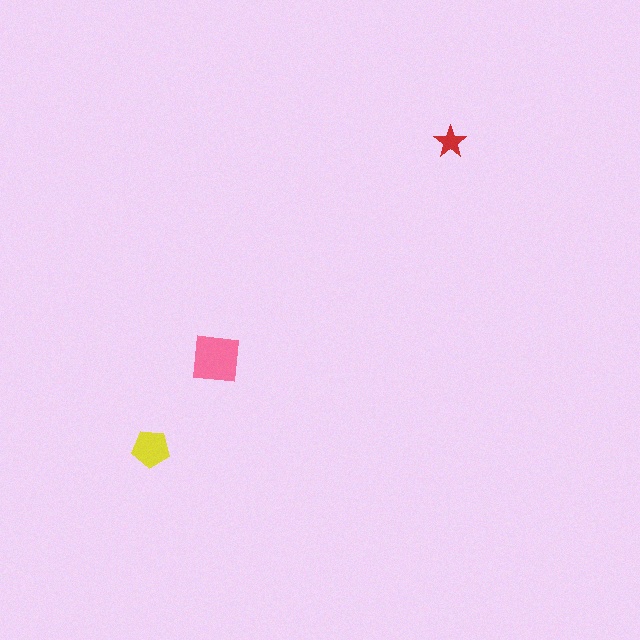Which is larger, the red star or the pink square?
The pink square.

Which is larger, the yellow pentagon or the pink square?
The pink square.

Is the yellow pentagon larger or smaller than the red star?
Larger.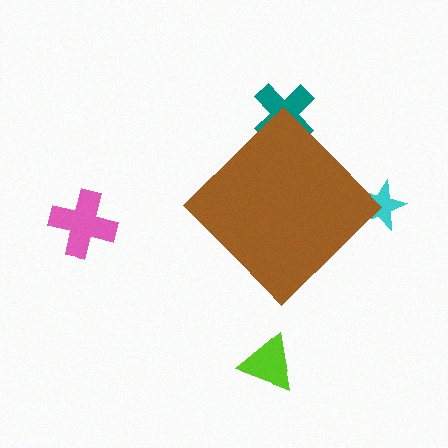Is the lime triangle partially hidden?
No, the lime triangle is fully visible.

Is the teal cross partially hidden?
Yes, the teal cross is partially hidden behind the brown diamond.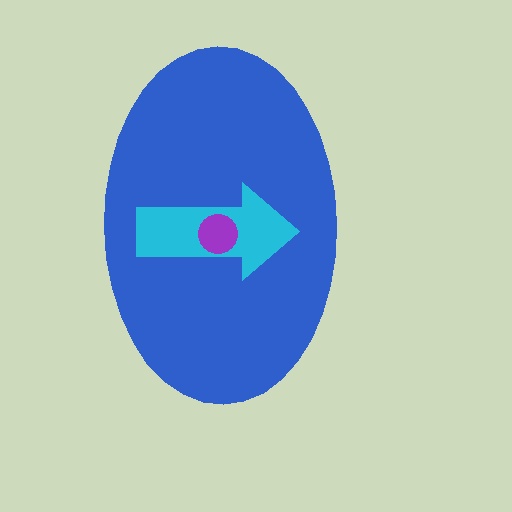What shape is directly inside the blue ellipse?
The cyan arrow.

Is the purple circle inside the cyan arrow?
Yes.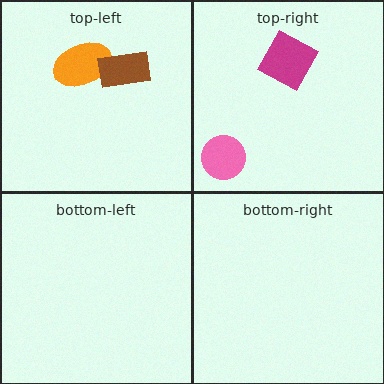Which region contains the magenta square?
The top-right region.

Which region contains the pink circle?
The top-right region.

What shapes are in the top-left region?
The orange ellipse, the brown rectangle.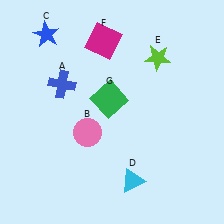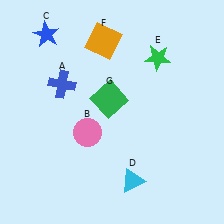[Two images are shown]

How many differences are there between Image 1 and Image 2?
There are 2 differences between the two images.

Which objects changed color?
E changed from lime to green. F changed from magenta to orange.